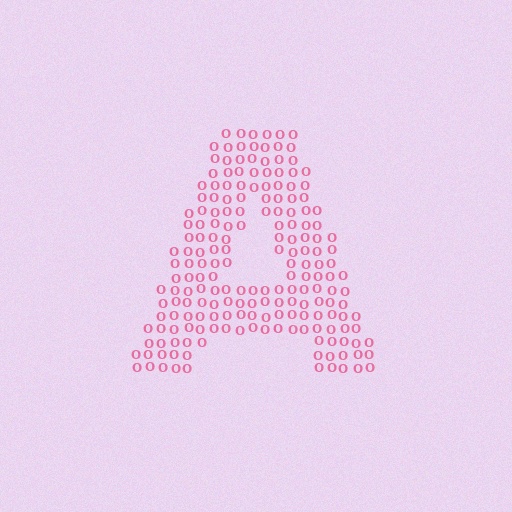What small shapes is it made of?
It is made of small letter O's.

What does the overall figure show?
The overall figure shows the letter A.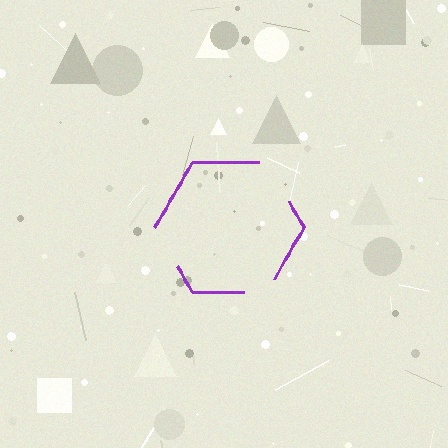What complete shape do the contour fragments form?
The contour fragments form a hexagon.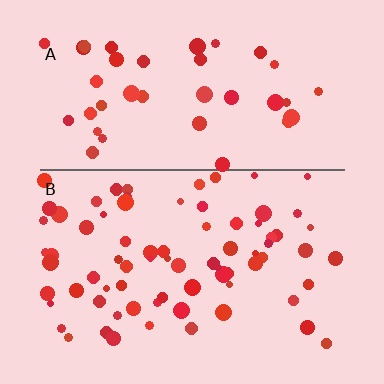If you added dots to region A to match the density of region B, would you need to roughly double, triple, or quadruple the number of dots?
Approximately double.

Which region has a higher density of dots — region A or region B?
B (the bottom).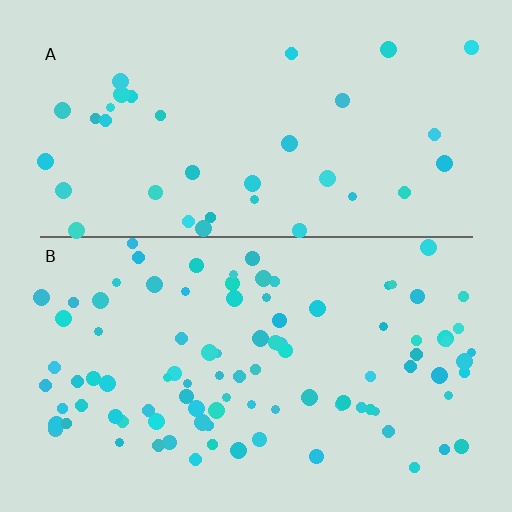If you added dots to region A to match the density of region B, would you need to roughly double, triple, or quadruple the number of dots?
Approximately triple.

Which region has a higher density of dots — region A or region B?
B (the bottom).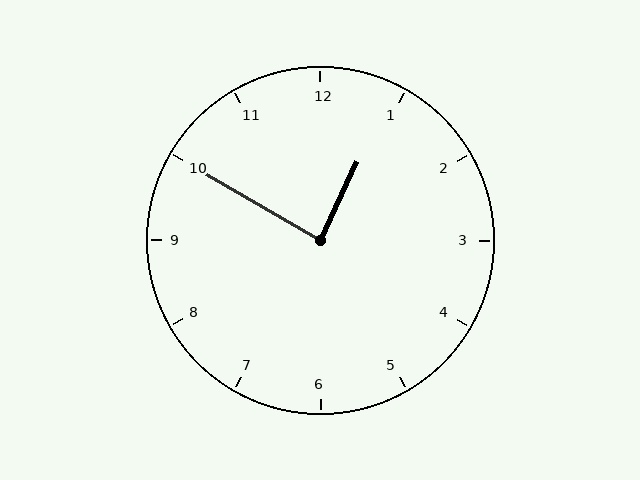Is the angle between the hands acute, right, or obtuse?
It is right.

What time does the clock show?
12:50.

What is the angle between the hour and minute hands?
Approximately 85 degrees.